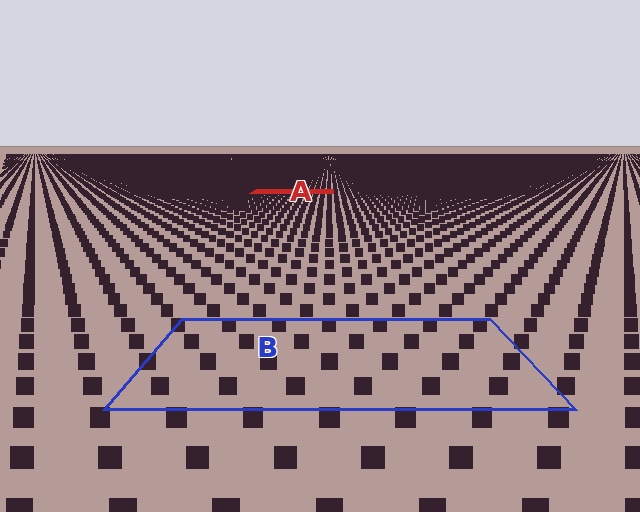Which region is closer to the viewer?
Region B is closer. The texture elements there are larger and more spread out.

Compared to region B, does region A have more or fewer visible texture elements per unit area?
Region A has more texture elements per unit area — they are packed more densely because it is farther away.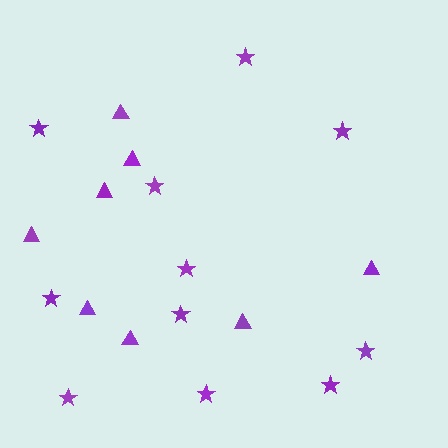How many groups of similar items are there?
There are 2 groups: one group of stars (11) and one group of triangles (8).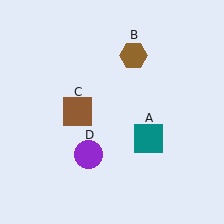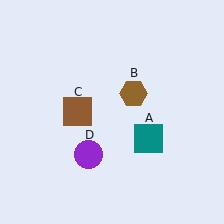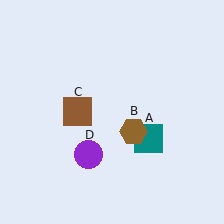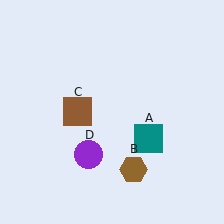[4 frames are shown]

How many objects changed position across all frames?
1 object changed position: brown hexagon (object B).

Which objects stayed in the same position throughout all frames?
Teal square (object A) and brown square (object C) and purple circle (object D) remained stationary.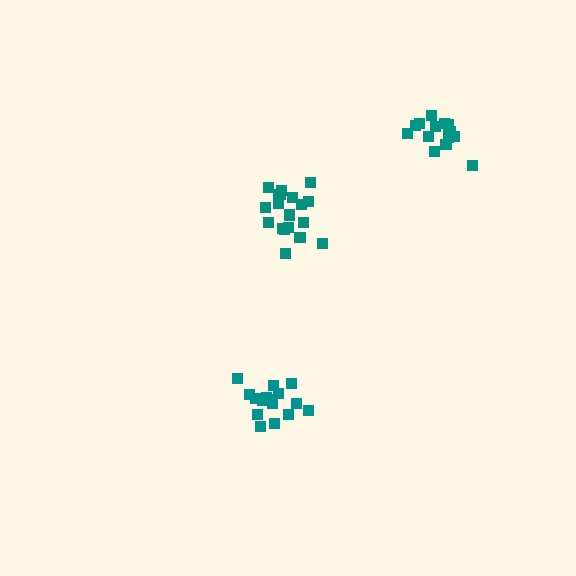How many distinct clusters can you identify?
There are 3 distinct clusters.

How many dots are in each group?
Group 1: 15 dots, Group 2: 16 dots, Group 3: 19 dots (50 total).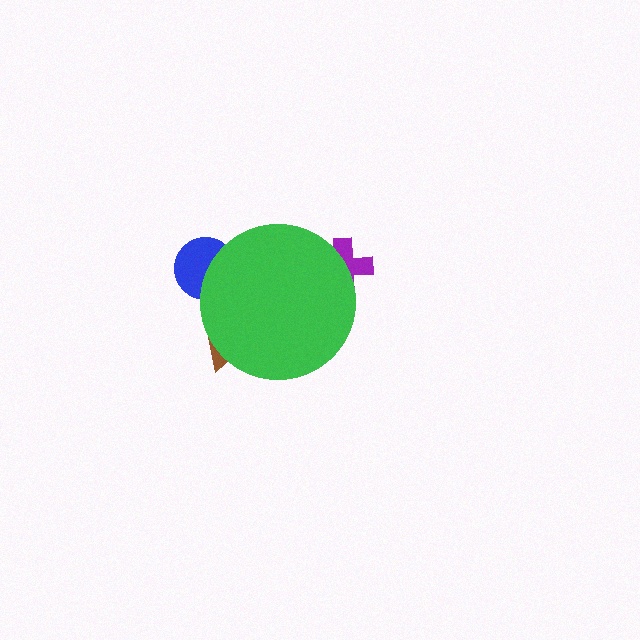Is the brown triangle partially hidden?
Yes, the brown triangle is partially hidden behind the green circle.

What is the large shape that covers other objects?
A green circle.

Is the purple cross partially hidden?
Yes, the purple cross is partially hidden behind the green circle.